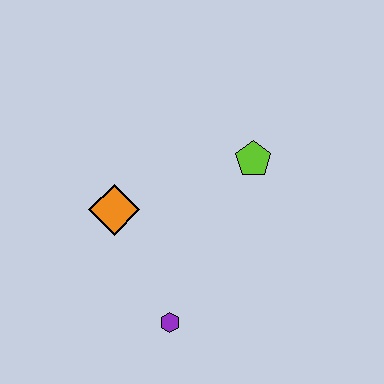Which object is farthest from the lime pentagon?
The purple hexagon is farthest from the lime pentagon.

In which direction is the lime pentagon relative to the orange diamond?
The lime pentagon is to the right of the orange diamond.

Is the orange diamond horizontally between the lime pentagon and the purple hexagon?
No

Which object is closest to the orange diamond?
The purple hexagon is closest to the orange diamond.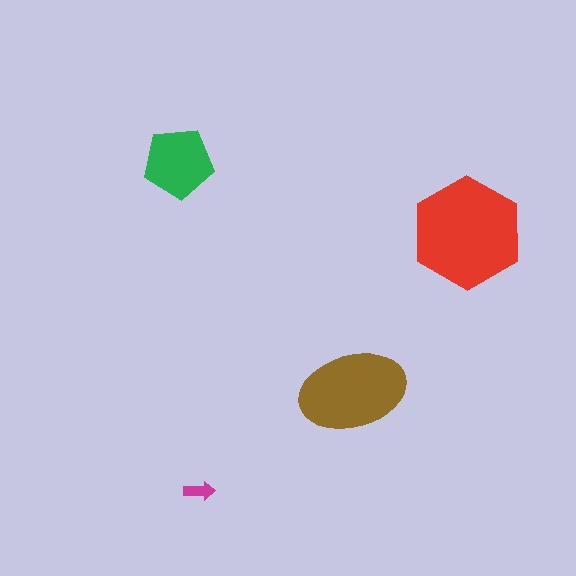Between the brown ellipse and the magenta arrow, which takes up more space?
The brown ellipse.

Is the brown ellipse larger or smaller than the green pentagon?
Larger.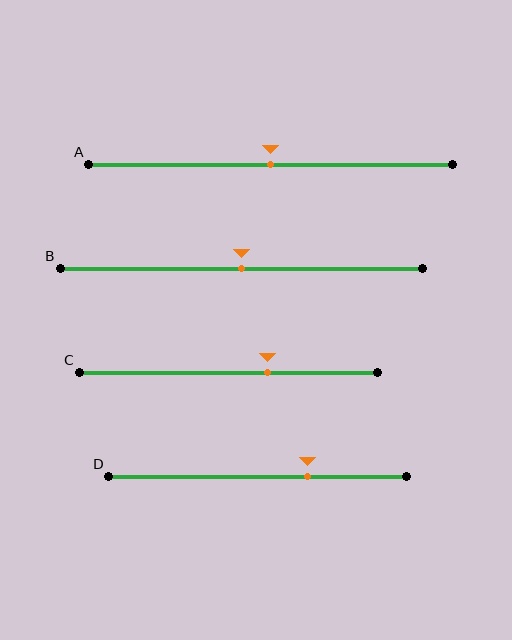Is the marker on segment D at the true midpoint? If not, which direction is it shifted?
No, the marker on segment D is shifted to the right by about 17% of the segment length.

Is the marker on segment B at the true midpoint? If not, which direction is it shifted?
Yes, the marker on segment B is at the true midpoint.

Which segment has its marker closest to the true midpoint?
Segment A has its marker closest to the true midpoint.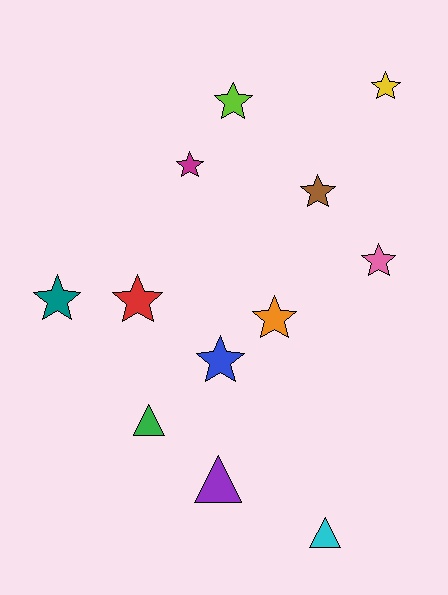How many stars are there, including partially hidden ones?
There are 9 stars.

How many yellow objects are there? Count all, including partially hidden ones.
There is 1 yellow object.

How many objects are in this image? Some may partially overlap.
There are 12 objects.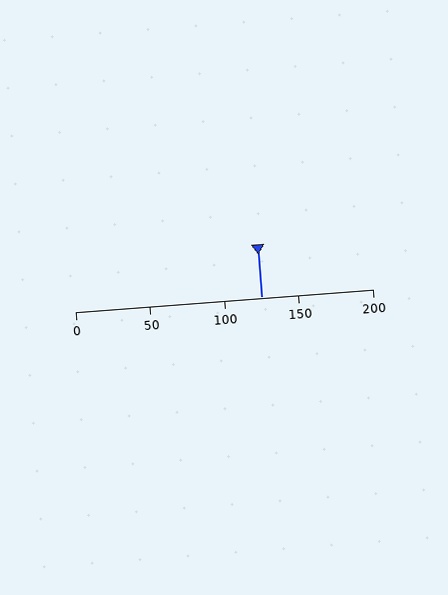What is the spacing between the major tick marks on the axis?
The major ticks are spaced 50 apart.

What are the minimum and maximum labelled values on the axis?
The axis runs from 0 to 200.